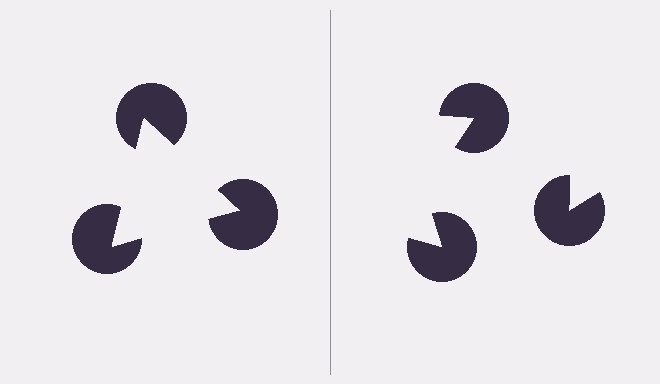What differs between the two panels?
The pac-man discs are positioned identically on both sides; only the wedge orientations differ. On the left they align to a triangle; on the right they are misaligned.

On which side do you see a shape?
An illusory triangle appears on the left side. On the right side the wedge cuts are rotated, so no coherent shape forms.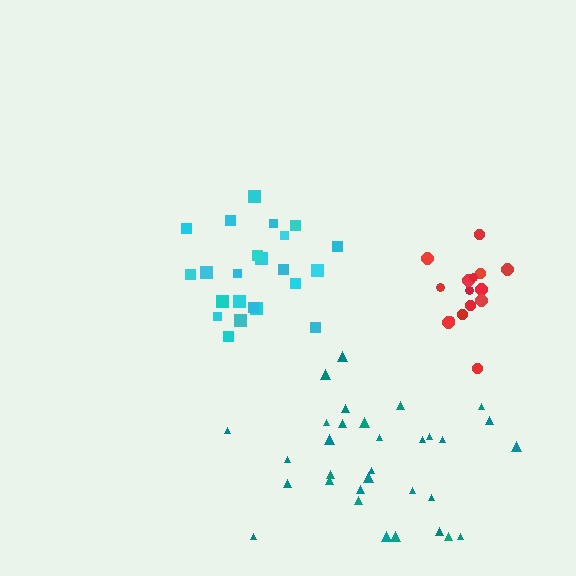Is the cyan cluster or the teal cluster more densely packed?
Cyan.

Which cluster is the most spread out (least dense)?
Teal.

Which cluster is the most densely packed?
Cyan.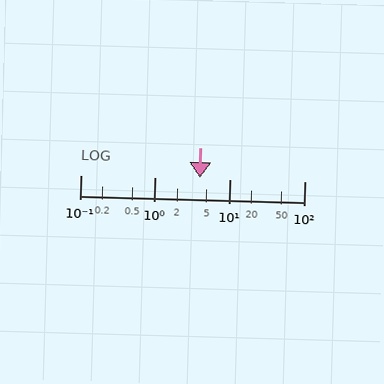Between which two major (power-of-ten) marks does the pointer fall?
The pointer is between 1 and 10.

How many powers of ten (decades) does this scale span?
The scale spans 3 decades, from 0.1 to 100.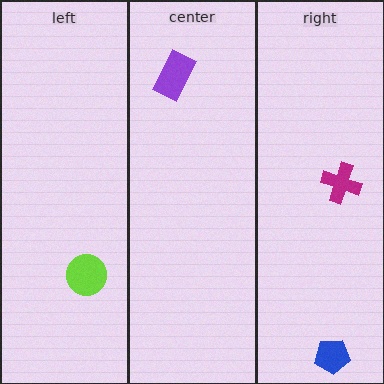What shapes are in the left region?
The lime circle.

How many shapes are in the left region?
1.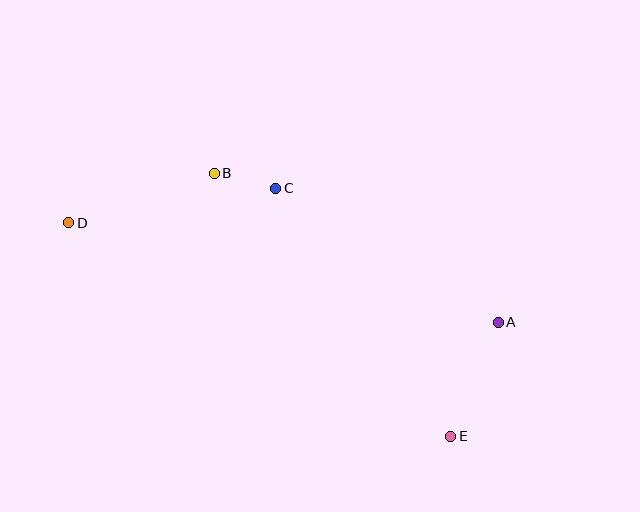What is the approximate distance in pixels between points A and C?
The distance between A and C is approximately 259 pixels.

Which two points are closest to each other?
Points B and C are closest to each other.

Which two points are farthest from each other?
Points A and D are farthest from each other.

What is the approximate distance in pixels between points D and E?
The distance between D and E is approximately 437 pixels.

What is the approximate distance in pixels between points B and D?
The distance between B and D is approximately 154 pixels.